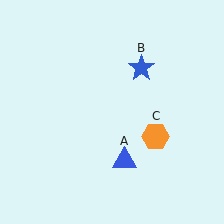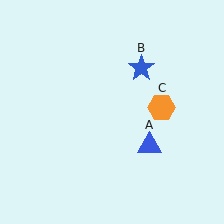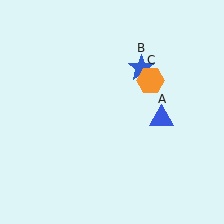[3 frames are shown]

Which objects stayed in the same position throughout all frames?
Blue star (object B) remained stationary.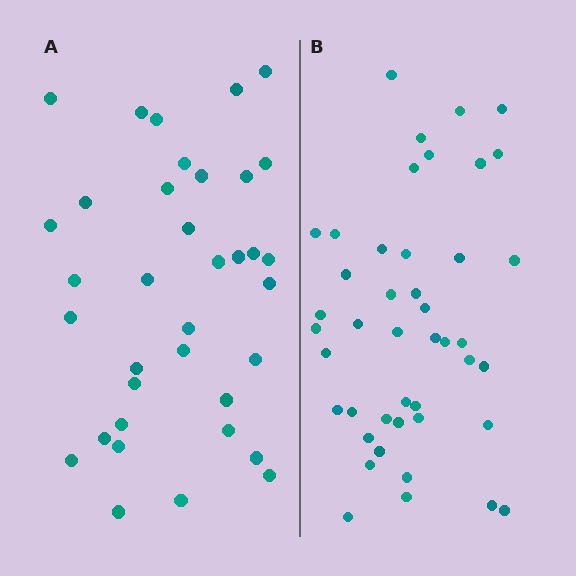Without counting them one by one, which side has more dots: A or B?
Region B (the right region) has more dots.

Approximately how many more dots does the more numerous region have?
Region B has roughly 8 or so more dots than region A.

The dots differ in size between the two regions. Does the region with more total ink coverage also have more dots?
No. Region A has more total ink coverage because its dots are larger, but region B actually contains more individual dots. Total area can be misleading — the number of items is what matters here.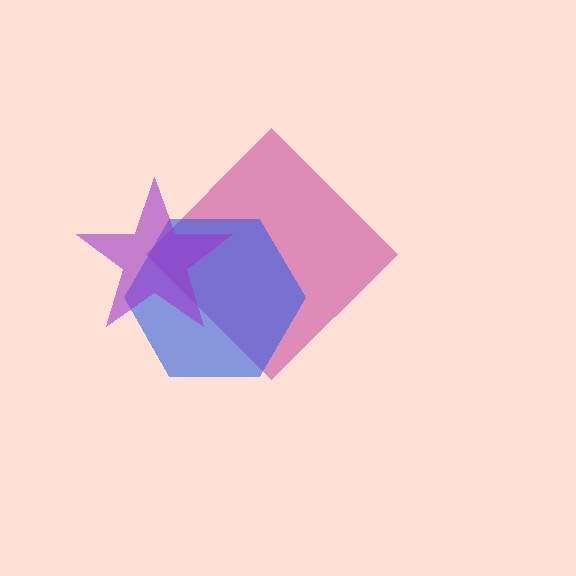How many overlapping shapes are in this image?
There are 3 overlapping shapes in the image.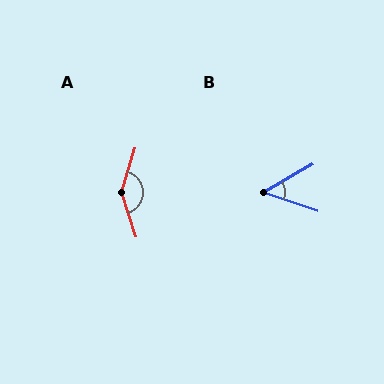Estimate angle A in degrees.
Approximately 146 degrees.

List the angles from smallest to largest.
B (49°), A (146°).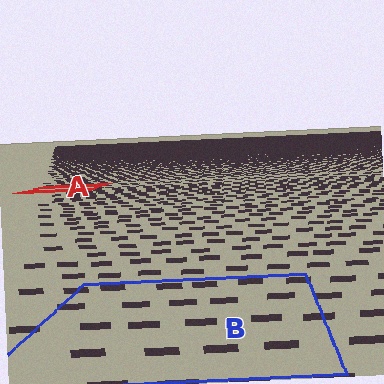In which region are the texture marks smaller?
The texture marks are smaller in region A, because it is farther away.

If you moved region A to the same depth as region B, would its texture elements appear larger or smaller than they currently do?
They would appear larger. At a closer depth, the same texture elements are projected at a bigger on-screen size.